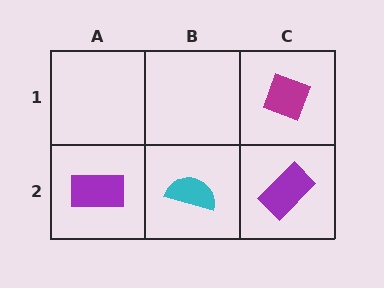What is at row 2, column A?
A purple rectangle.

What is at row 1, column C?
A magenta diamond.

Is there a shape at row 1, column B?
No, that cell is empty.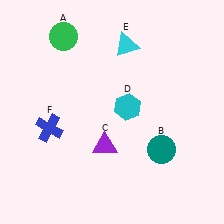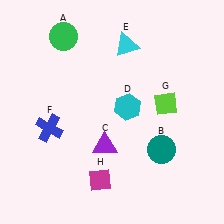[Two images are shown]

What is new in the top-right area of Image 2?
A lime diamond (G) was added in the top-right area of Image 2.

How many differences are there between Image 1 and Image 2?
There are 2 differences between the two images.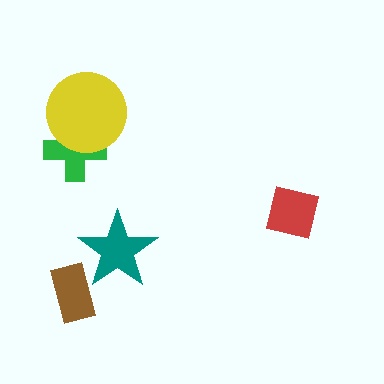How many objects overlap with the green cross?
1 object overlaps with the green cross.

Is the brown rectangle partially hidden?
Yes, it is partially covered by another shape.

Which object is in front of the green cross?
The yellow circle is in front of the green cross.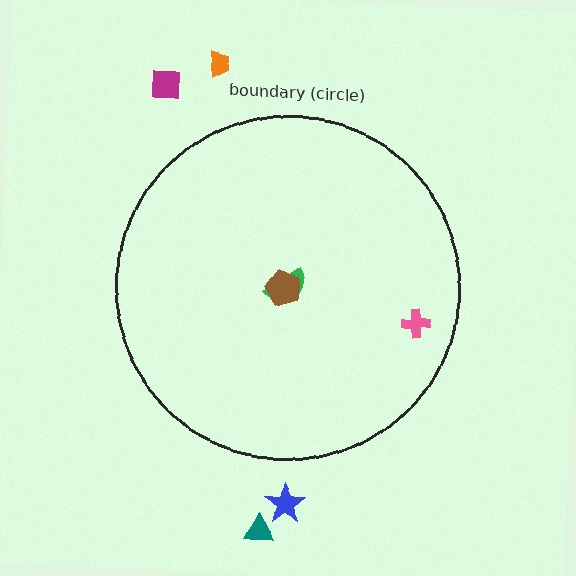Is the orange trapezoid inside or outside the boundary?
Outside.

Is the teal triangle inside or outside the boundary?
Outside.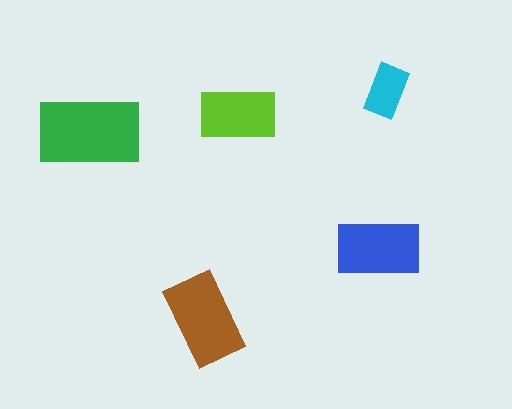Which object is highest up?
The cyan rectangle is topmost.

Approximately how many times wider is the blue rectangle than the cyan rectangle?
About 1.5 times wider.